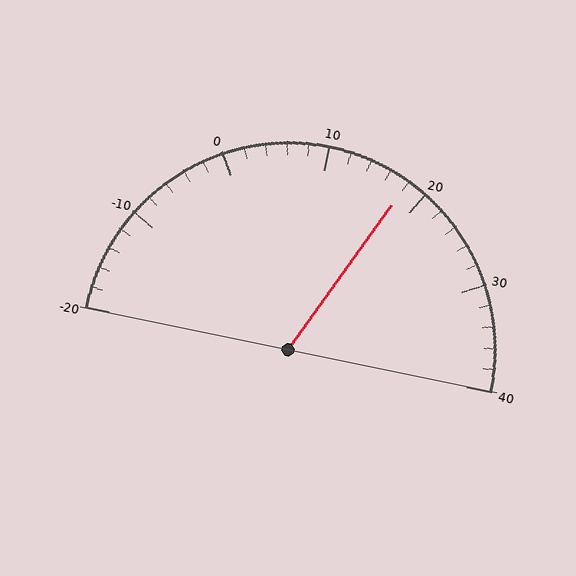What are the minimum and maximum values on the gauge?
The gauge ranges from -20 to 40.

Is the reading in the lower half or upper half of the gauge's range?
The reading is in the upper half of the range (-20 to 40).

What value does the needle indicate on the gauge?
The needle indicates approximately 18.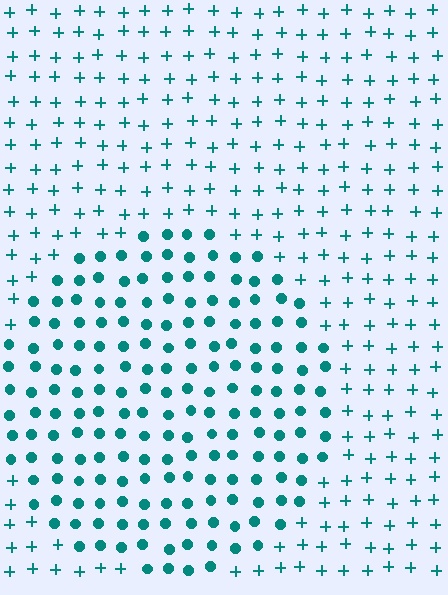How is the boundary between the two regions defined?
The boundary is defined by a change in element shape: circles inside vs. plus signs outside. All elements share the same color and spacing.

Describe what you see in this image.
The image is filled with small teal elements arranged in a uniform grid. A circle-shaped region contains circles, while the surrounding area contains plus signs. The boundary is defined purely by the change in element shape.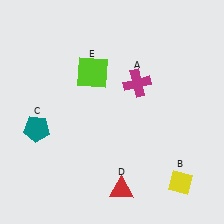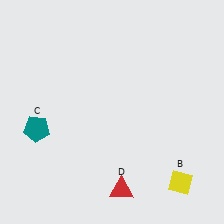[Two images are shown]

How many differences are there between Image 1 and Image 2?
There are 2 differences between the two images.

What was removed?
The lime square (E), the magenta cross (A) were removed in Image 2.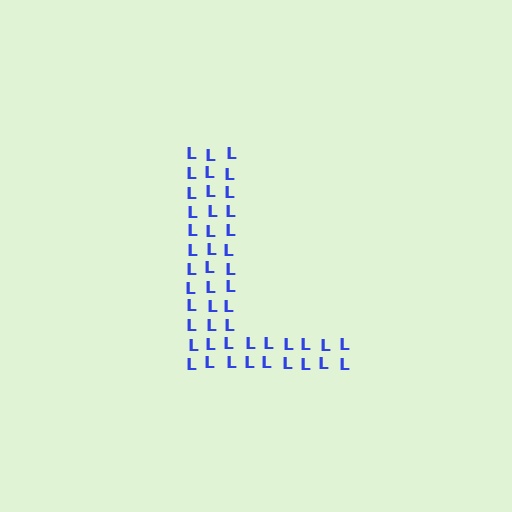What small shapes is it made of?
It is made of small letter L's.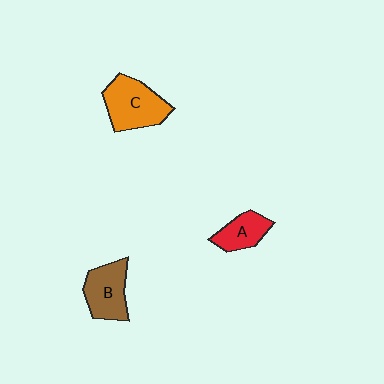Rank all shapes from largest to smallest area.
From largest to smallest: C (orange), B (brown), A (red).